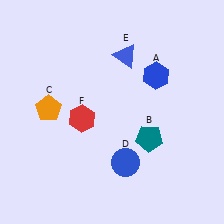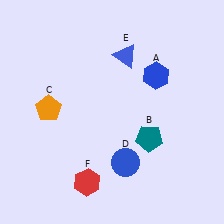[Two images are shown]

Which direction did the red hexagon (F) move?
The red hexagon (F) moved down.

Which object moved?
The red hexagon (F) moved down.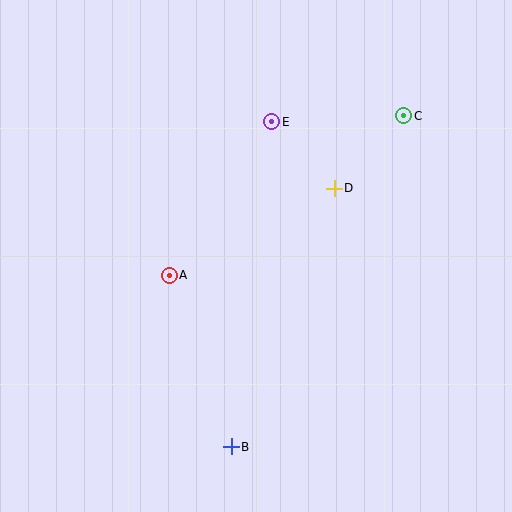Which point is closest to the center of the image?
Point A at (169, 275) is closest to the center.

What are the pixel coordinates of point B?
Point B is at (231, 447).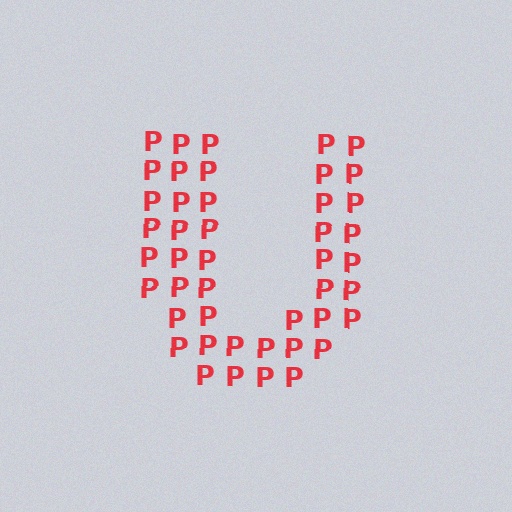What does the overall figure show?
The overall figure shows the letter U.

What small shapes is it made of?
It is made of small letter P's.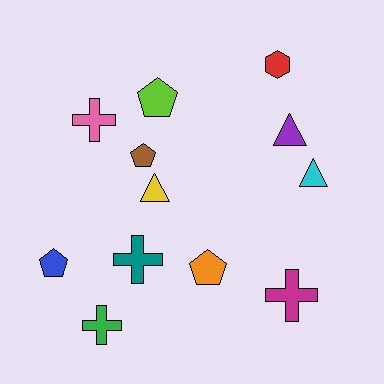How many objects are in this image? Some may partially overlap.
There are 12 objects.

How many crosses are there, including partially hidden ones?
There are 4 crosses.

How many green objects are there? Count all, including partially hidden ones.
There is 1 green object.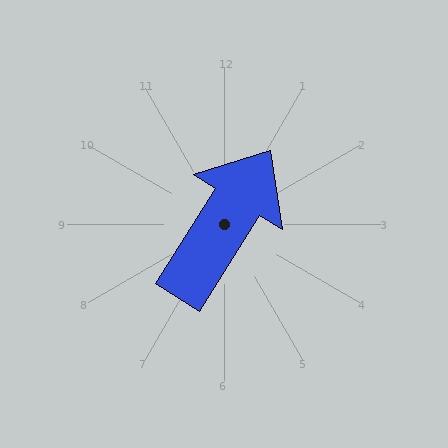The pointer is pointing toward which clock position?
Roughly 1 o'clock.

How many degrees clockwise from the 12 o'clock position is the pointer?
Approximately 32 degrees.